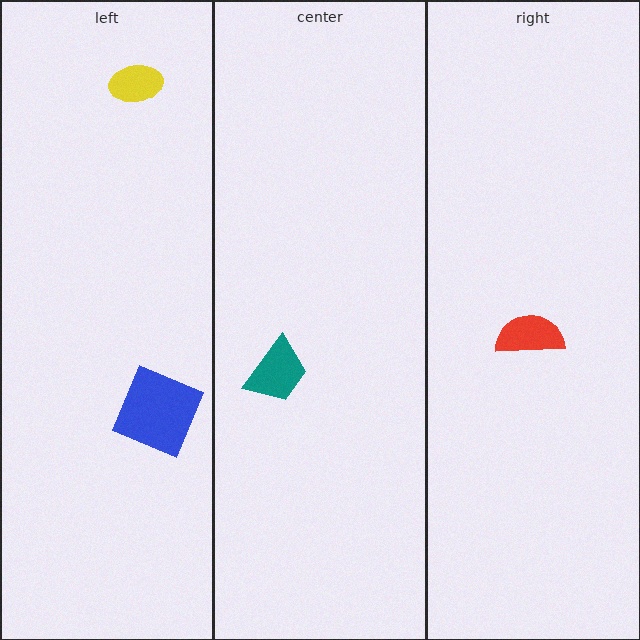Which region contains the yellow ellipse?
The left region.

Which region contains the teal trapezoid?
The center region.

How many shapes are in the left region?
2.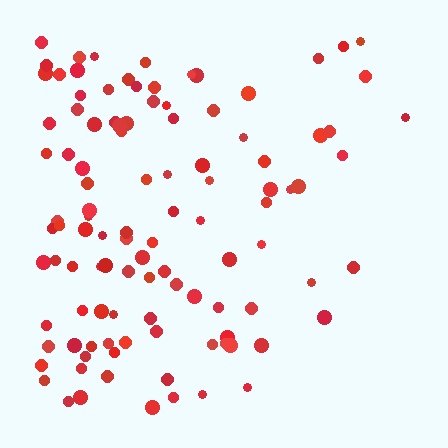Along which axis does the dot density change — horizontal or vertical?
Horizontal.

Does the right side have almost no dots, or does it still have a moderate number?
Still a moderate number, just noticeably fewer than the left.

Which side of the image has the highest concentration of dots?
The left.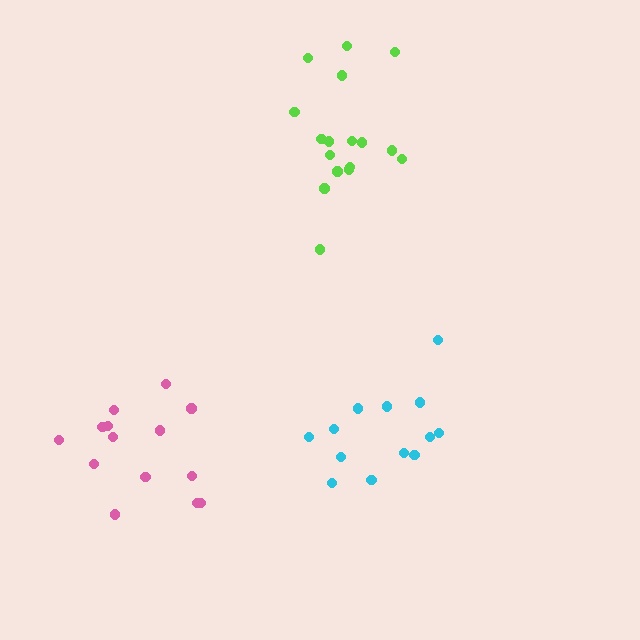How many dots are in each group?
Group 1: 13 dots, Group 2: 14 dots, Group 3: 17 dots (44 total).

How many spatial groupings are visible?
There are 3 spatial groupings.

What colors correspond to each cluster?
The clusters are colored: cyan, pink, lime.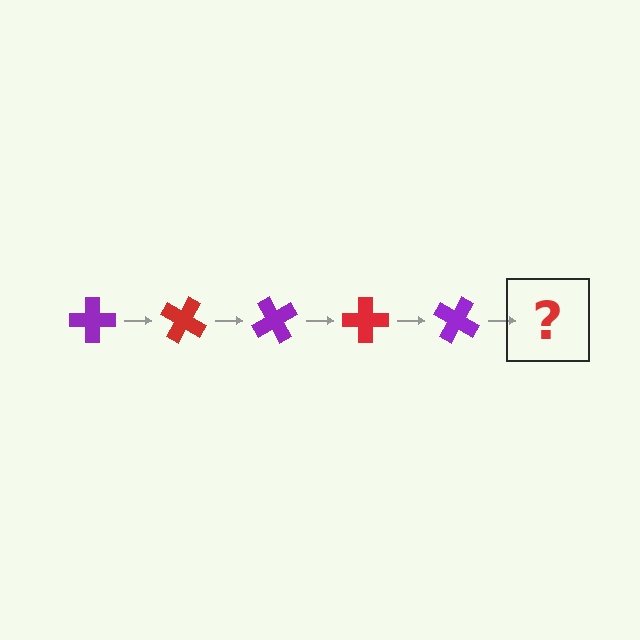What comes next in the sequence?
The next element should be a red cross, rotated 150 degrees from the start.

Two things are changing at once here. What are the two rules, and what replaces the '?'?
The two rules are that it rotates 30 degrees each step and the color cycles through purple and red. The '?' should be a red cross, rotated 150 degrees from the start.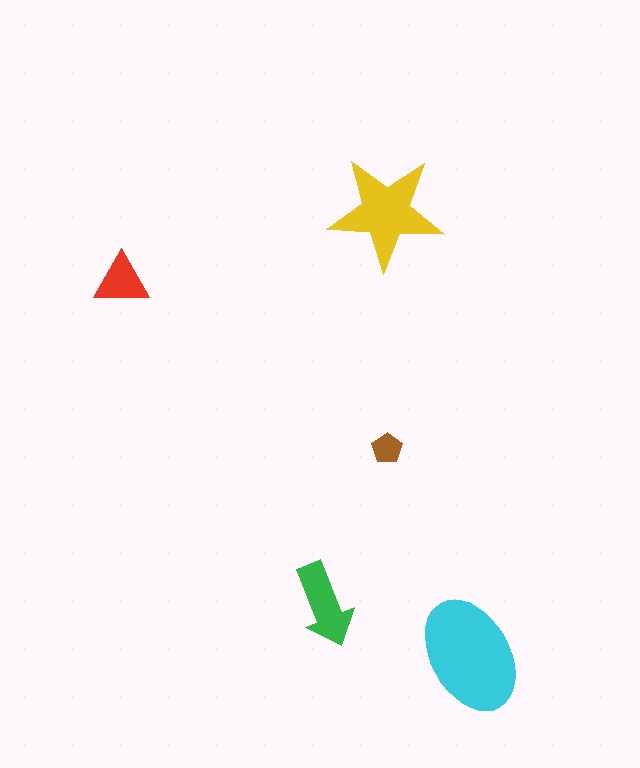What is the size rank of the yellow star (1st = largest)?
2nd.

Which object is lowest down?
The cyan ellipse is bottommost.